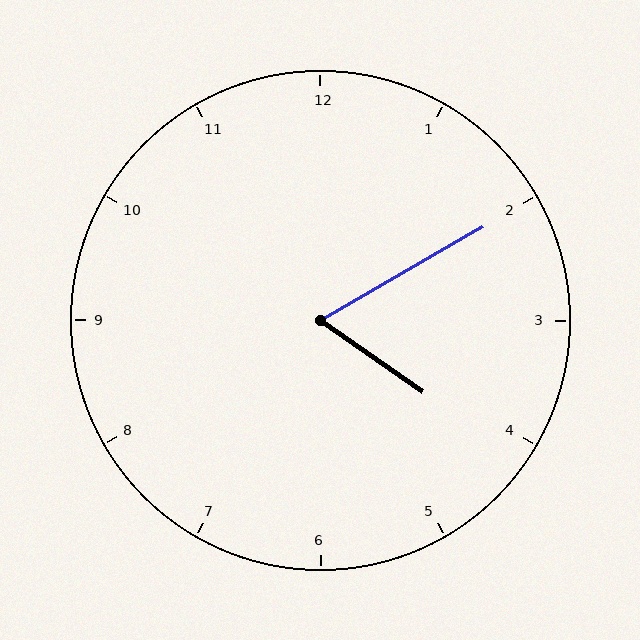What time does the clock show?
4:10.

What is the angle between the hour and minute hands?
Approximately 65 degrees.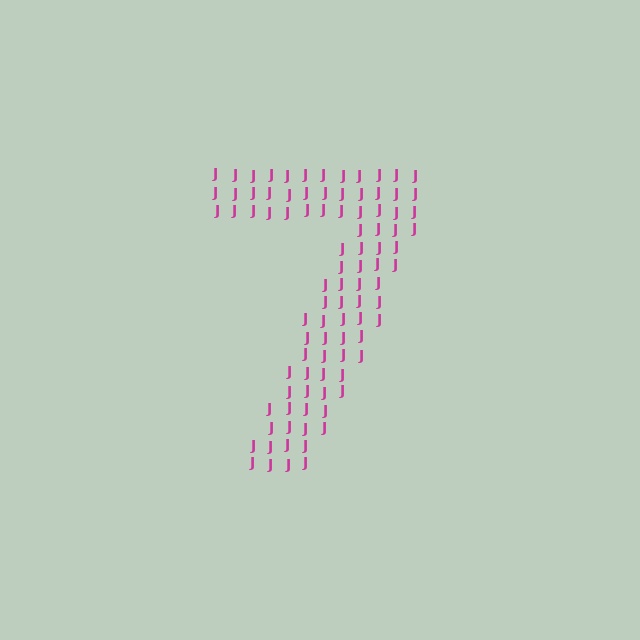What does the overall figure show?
The overall figure shows the digit 7.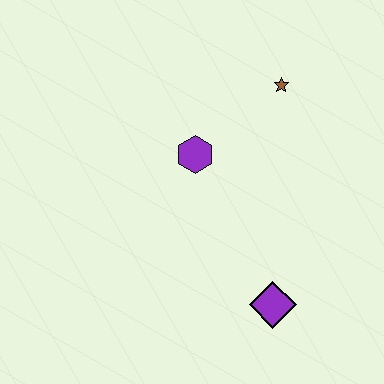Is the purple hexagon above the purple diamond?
Yes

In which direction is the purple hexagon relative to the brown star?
The purple hexagon is to the left of the brown star.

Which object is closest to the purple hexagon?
The brown star is closest to the purple hexagon.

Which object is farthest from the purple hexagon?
The purple diamond is farthest from the purple hexagon.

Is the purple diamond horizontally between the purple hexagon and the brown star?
Yes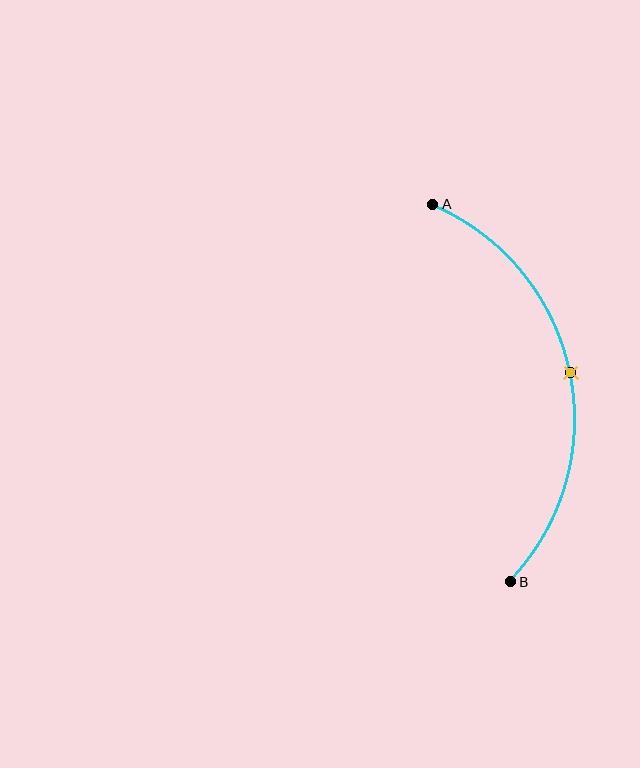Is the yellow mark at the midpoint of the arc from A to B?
Yes. The yellow mark lies on the arc at equal arc-length from both A and B — it is the arc midpoint.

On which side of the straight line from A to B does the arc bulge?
The arc bulges to the right of the straight line connecting A and B.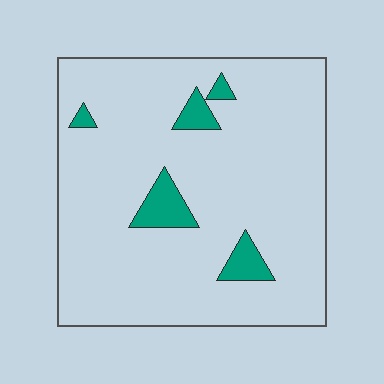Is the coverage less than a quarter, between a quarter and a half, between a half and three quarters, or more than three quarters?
Less than a quarter.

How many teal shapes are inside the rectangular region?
5.